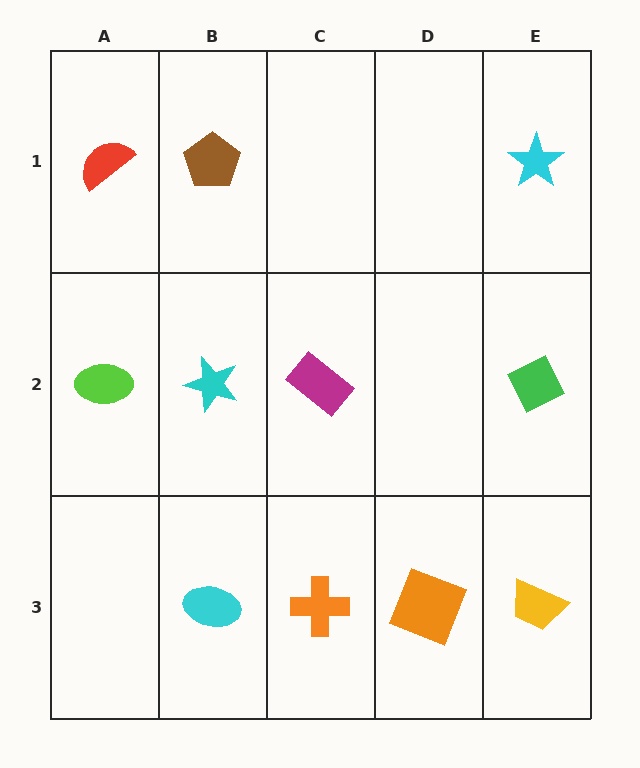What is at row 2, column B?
A cyan star.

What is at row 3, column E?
A yellow trapezoid.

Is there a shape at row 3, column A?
No, that cell is empty.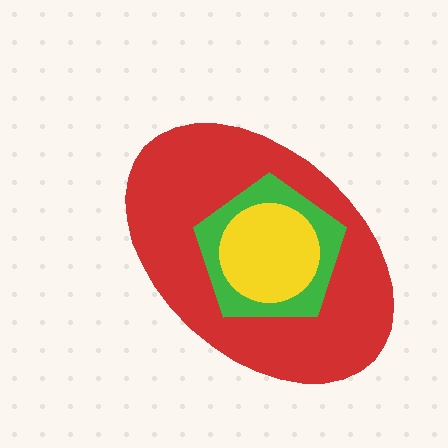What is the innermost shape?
The yellow circle.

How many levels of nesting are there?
3.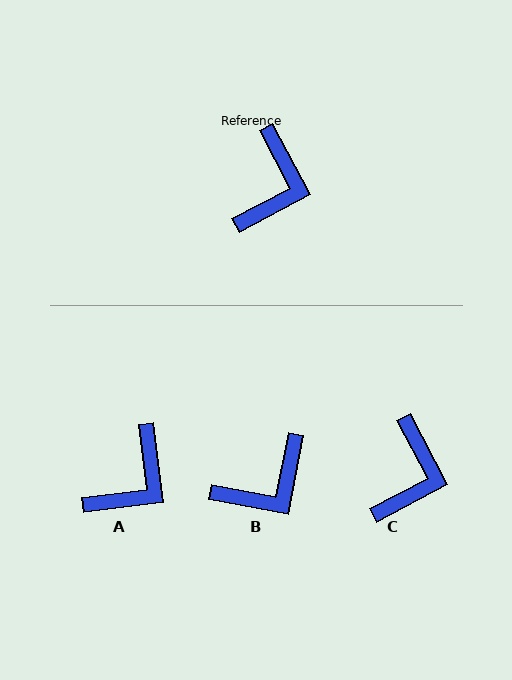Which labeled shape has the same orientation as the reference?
C.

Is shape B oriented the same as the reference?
No, it is off by about 38 degrees.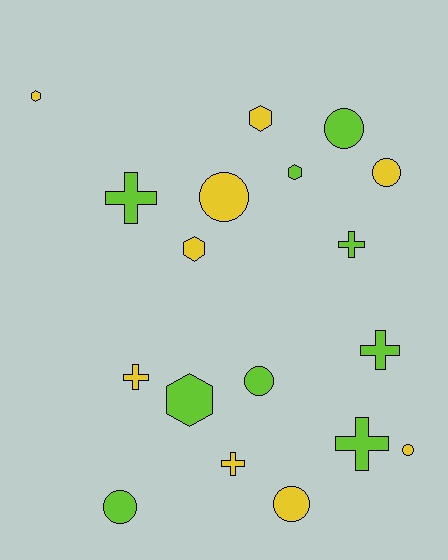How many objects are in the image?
There are 18 objects.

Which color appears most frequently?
Lime, with 9 objects.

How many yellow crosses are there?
There are 2 yellow crosses.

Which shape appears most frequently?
Circle, with 7 objects.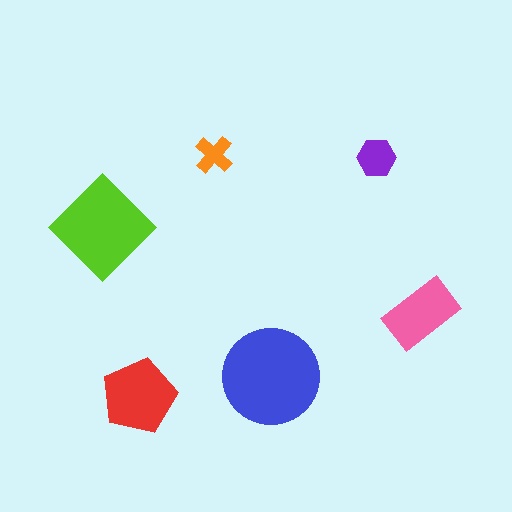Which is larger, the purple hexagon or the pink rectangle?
The pink rectangle.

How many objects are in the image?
There are 6 objects in the image.